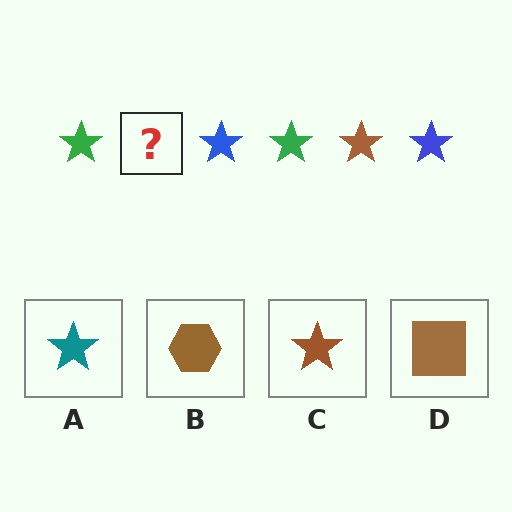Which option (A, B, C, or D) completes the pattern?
C.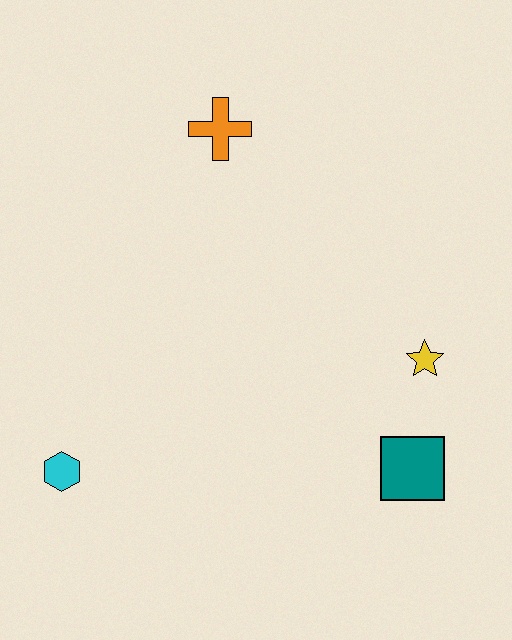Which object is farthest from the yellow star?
The cyan hexagon is farthest from the yellow star.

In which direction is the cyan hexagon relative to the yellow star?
The cyan hexagon is to the left of the yellow star.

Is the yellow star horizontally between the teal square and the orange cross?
No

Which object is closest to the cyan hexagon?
The teal square is closest to the cyan hexagon.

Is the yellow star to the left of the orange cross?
No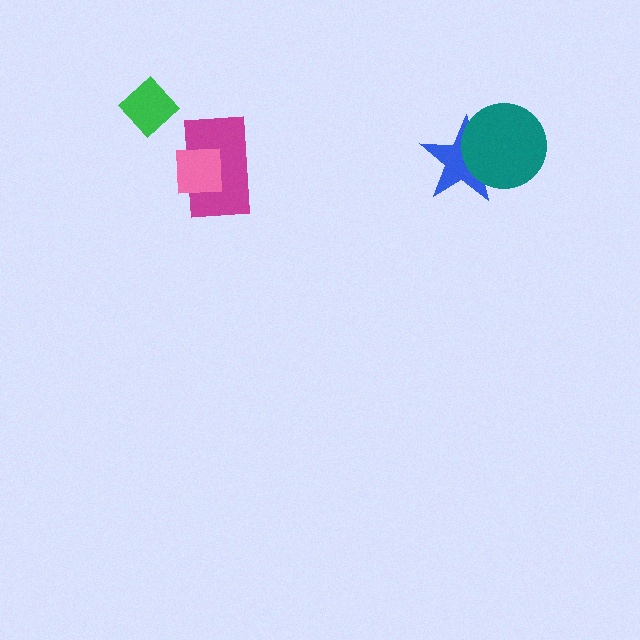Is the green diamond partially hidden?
No, no other shape covers it.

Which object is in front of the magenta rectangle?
The pink square is in front of the magenta rectangle.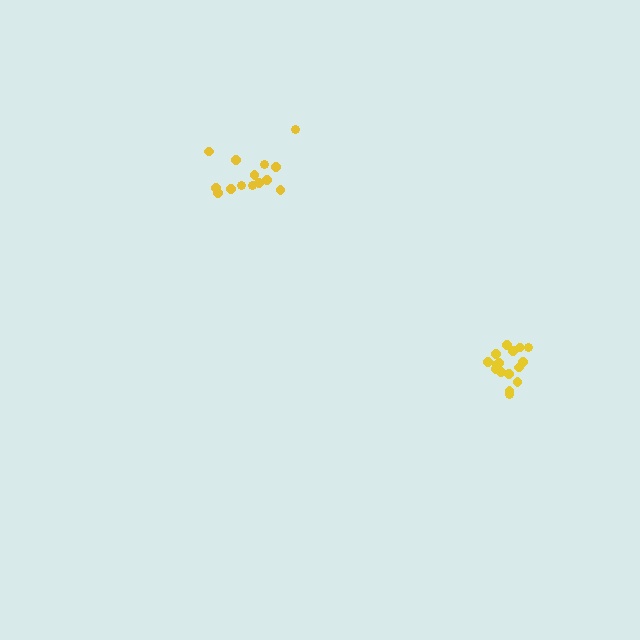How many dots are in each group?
Group 1: 16 dots, Group 2: 14 dots (30 total).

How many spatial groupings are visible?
There are 2 spatial groupings.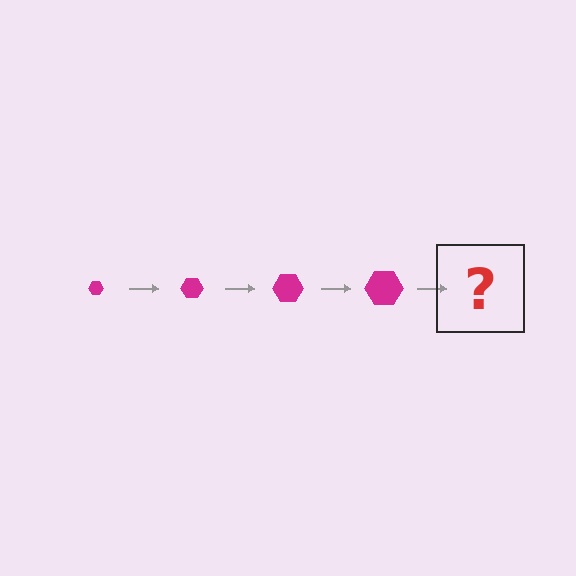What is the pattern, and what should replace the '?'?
The pattern is that the hexagon gets progressively larger each step. The '?' should be a magenta hexagon, larger than the previous one.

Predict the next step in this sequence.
The next step is a magenta hexagon, larger than the previous one.